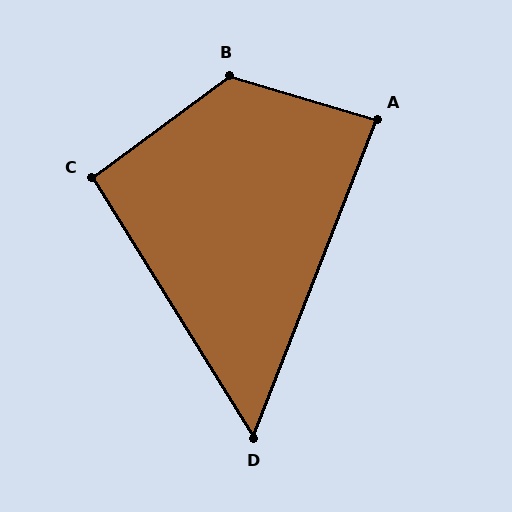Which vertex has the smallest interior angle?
D, at approximately 53 degrees.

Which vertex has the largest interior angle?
B, at approximately 127 degrees.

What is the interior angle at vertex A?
Approximately 85 degrees (approximately right).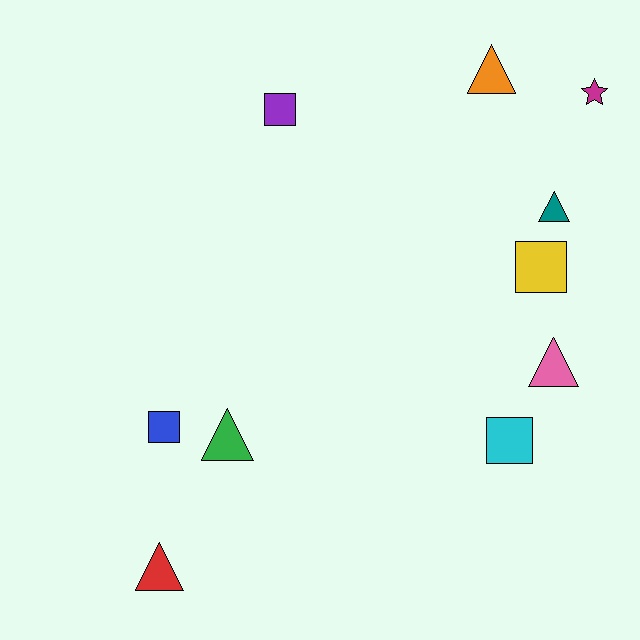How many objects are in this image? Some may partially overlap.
There are 10 objects.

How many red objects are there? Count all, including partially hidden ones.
There is 1 red object.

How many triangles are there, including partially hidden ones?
There are 5 triangles.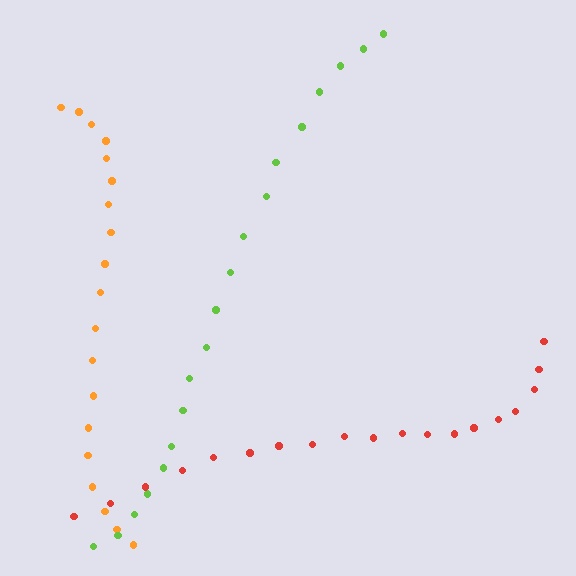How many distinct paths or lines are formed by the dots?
There are 3 distinct paths.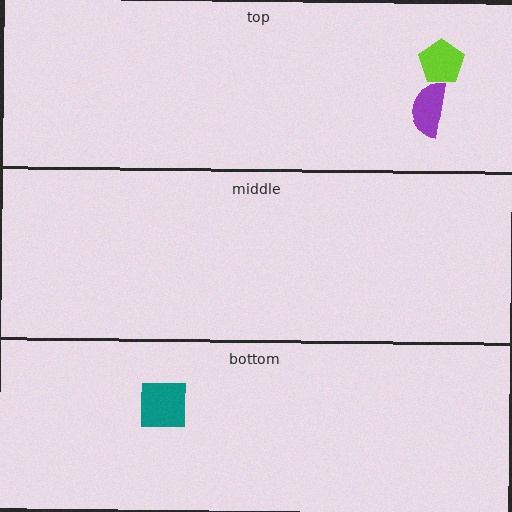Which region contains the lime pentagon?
The top region.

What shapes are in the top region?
The lime pentagon, the purple semicircle.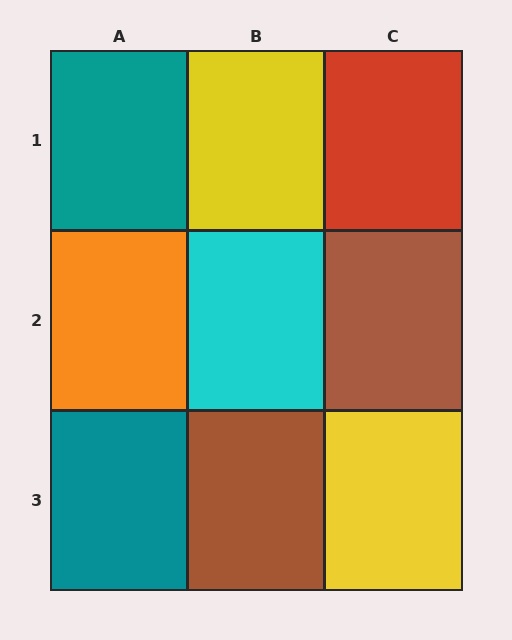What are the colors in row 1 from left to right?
Teal, yellow, red.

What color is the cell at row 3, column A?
Teal.